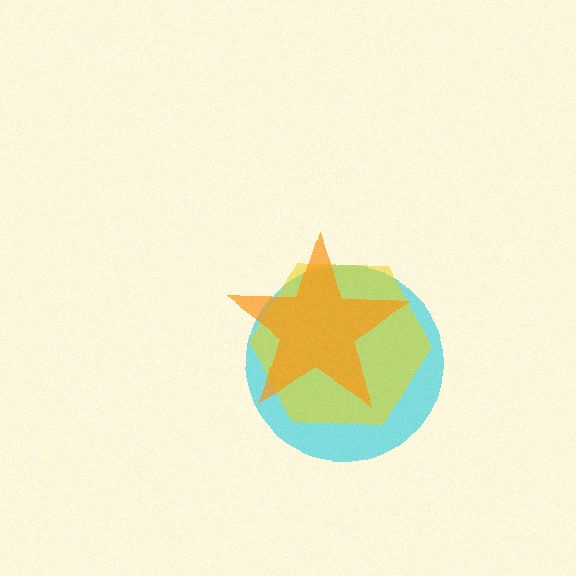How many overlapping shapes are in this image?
There are 3 overlapping shapes in the image.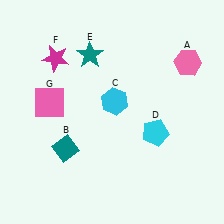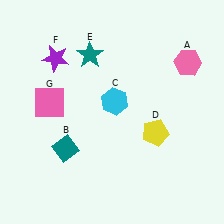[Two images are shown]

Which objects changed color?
D changed from cyan to yellow. F changed from magenta to purple.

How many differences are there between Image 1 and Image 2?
There are 2 differences between the two images.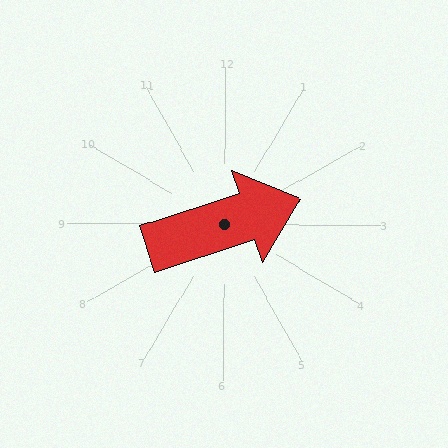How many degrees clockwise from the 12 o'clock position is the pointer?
Approximately 72 degrees.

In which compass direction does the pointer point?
East.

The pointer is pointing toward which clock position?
Roughly 2 o'clock.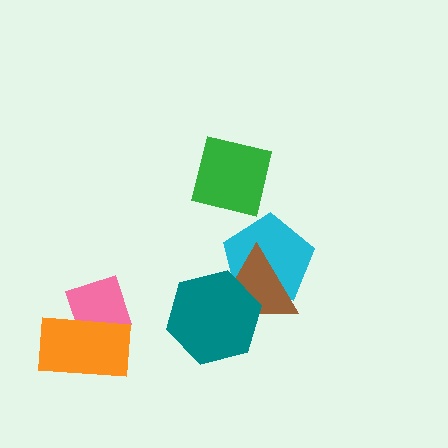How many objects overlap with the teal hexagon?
2 objects overlap with the teal hexagon.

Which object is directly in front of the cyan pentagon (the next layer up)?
The brown triangle is directly in front of the cyan pentagon.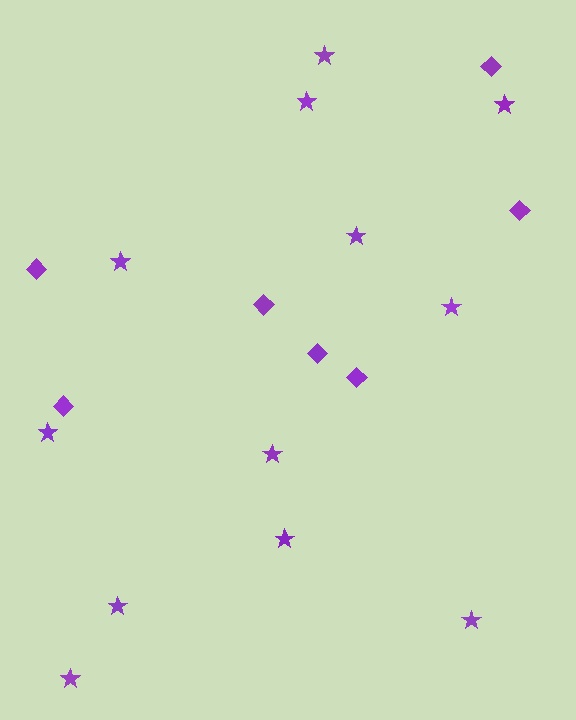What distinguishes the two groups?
There are 2 groups: one group of diamonds (7) and one group of stars (12).